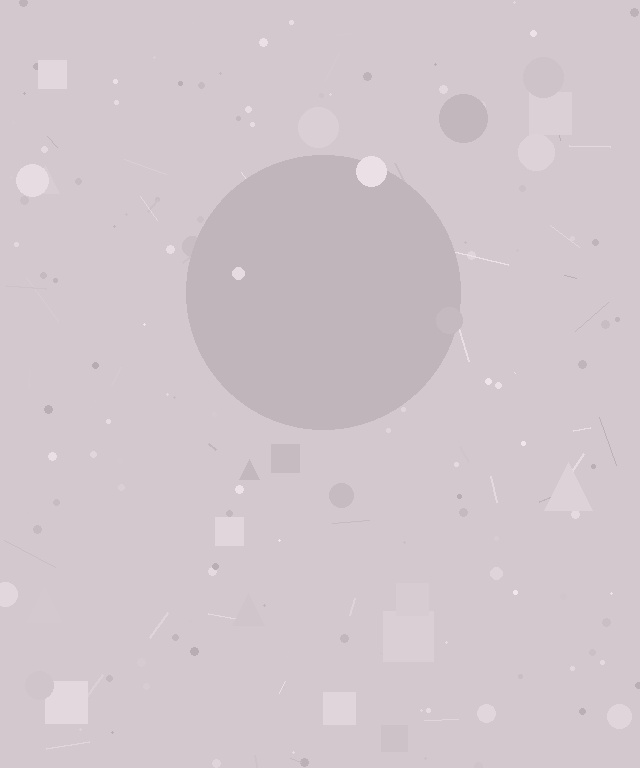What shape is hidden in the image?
A circle is hidden in the image.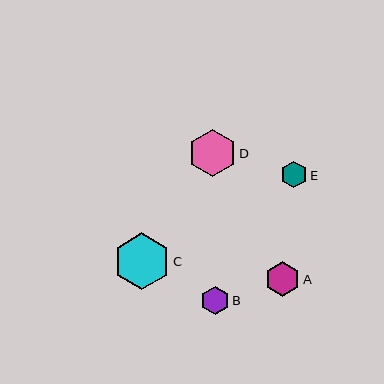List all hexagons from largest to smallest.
From largest to smallest: C, D, A, B, E.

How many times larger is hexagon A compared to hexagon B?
Hexagon A is approximately 1.2 times the size of hexagon B.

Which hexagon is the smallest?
Hexagon E is the smallest with a size of approximately 27 pixels.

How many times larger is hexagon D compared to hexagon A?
Hexagon D is approximately 1.4 times the size of hexagon A.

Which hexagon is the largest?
Hexagon C is the largest with a size of approximately 57 pixels.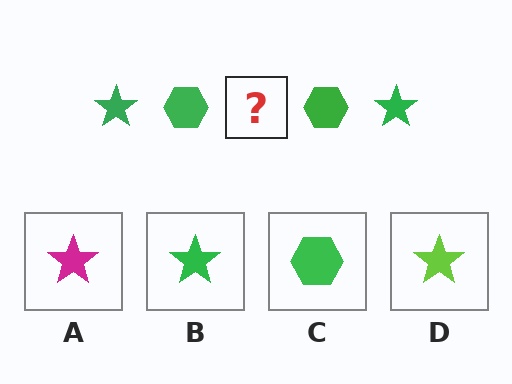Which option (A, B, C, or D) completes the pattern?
B.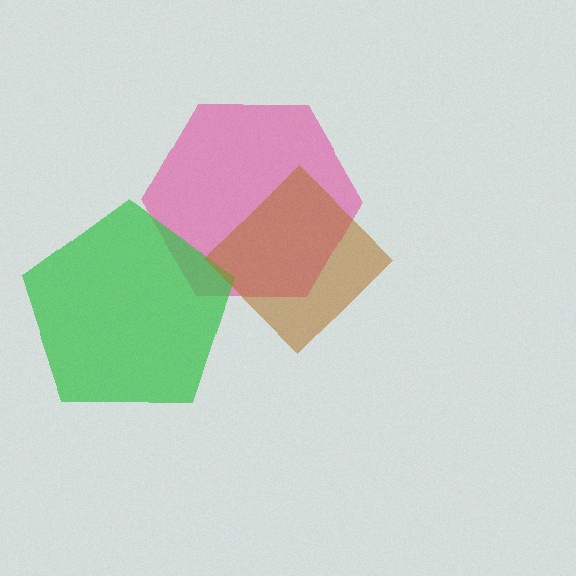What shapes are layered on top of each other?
The layered shapes are: a pink hexagon, a green pentagon, a brown diamond.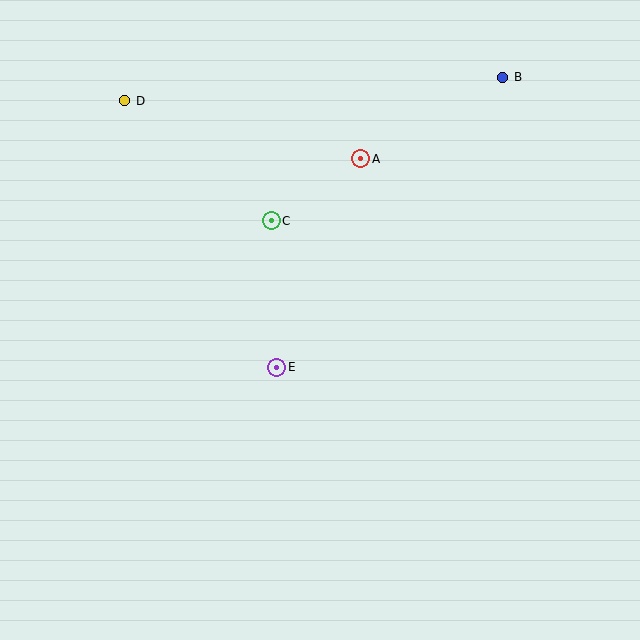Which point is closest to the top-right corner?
Point B is closest to the top-right corner.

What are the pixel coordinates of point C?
Point C is at (271, 221).